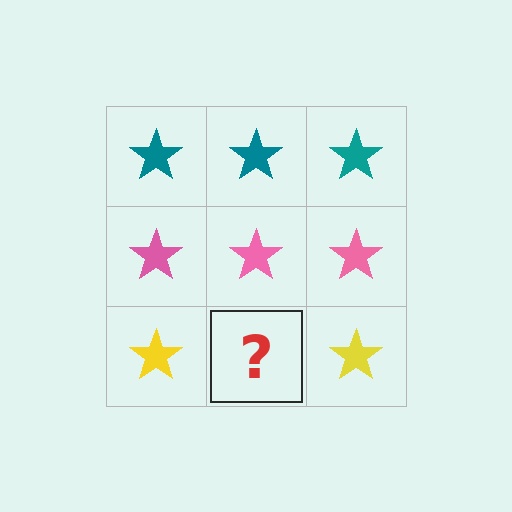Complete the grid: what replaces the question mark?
The question mark should be replaced with a yellow star.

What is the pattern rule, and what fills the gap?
The rule is that each row has a consistent color. The gap should be filled with a yellow star.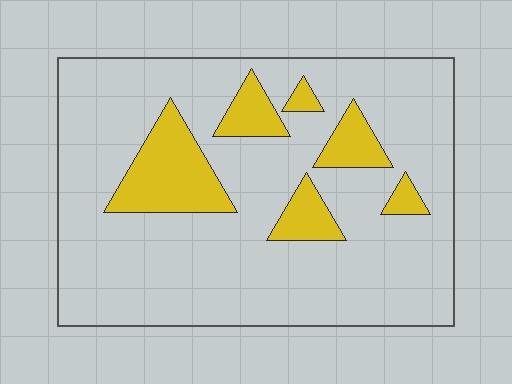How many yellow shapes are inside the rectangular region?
6.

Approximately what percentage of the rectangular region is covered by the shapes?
Approximately 15%.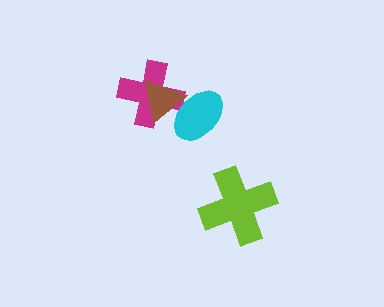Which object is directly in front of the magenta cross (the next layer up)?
The brown triangle is directly in front of the magenta cross.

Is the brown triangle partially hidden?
Yes, it is partially covered by another shape.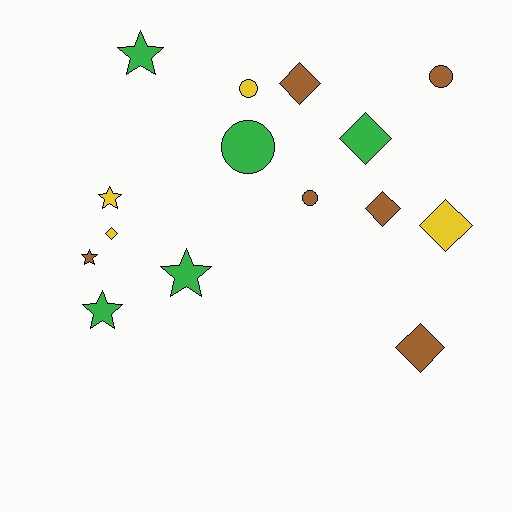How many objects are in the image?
There are 15 objects.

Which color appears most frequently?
Brown, with 6 objects.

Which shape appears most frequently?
Diamond, with 6 objects.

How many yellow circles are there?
There is 1 yellow circle.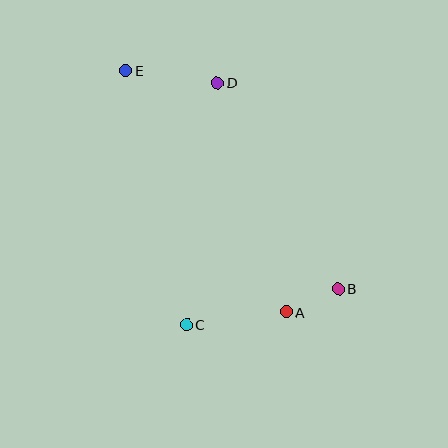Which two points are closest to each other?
Points A and B are closest to each other.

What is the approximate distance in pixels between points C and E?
The distance between C and E is approximately 261 pixels.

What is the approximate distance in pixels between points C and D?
The distance between C and D is approximately 244 pixels.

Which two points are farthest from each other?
Points B and E are farthest from each other.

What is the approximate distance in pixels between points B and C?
The distance between B and C is approximately 156 pixels.